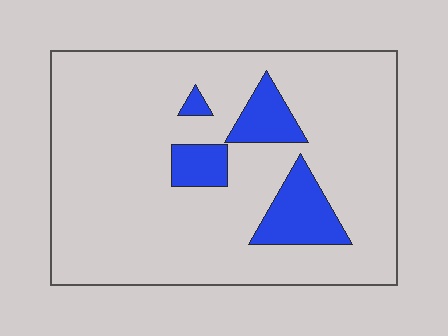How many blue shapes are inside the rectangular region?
4.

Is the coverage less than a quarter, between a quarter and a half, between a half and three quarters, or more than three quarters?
Less than a quarter.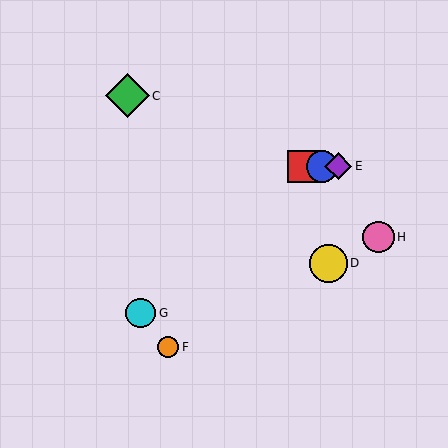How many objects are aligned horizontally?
3 objects (A, B, E) are aligned horizontally.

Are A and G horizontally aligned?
No, A is at y≈166 and G is at y≈313.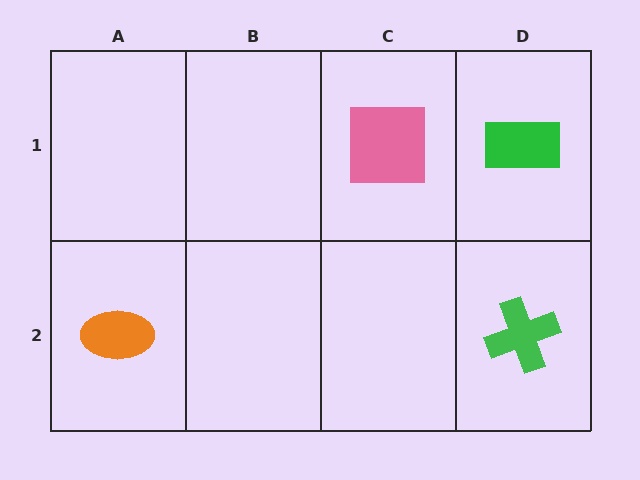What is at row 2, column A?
An orange ellipse.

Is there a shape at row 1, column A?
No, that cell is empty.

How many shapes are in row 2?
2 shapes.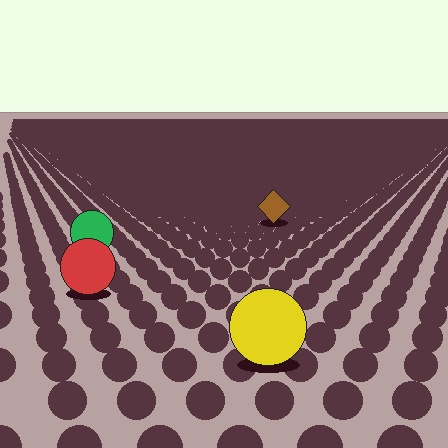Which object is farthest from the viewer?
The brown diamond is farthest from the viewer. It appears smaller and the ground texture around it is denser.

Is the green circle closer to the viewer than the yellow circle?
No. The yellow circle is closer — you can tell from the texture gradient: the ground texture is coarser near it.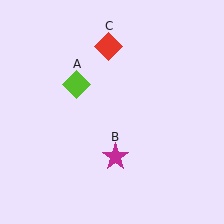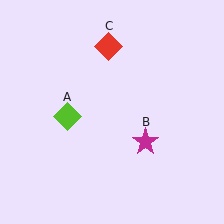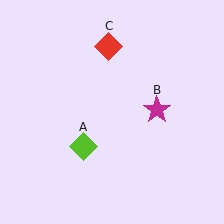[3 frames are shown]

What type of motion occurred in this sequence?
The lime diamond (object A), magenta star (object B) rotated counterclockwise around the center of the scene.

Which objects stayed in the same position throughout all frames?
Red diamond (object C) remained stationary.